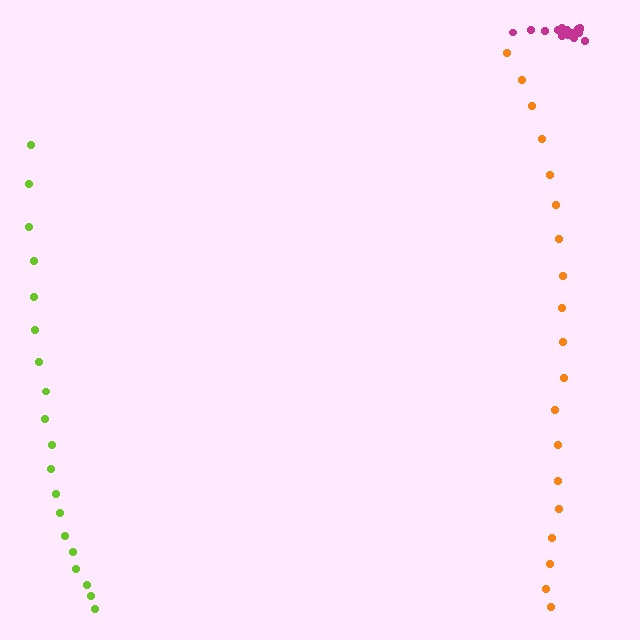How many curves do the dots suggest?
There are 3 distinct paths.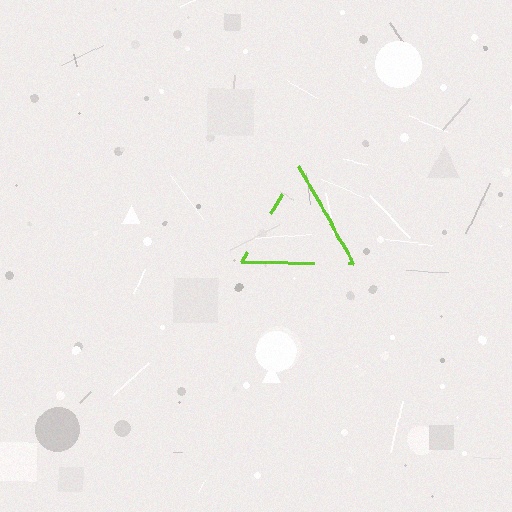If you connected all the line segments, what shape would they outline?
They would outline a triangle.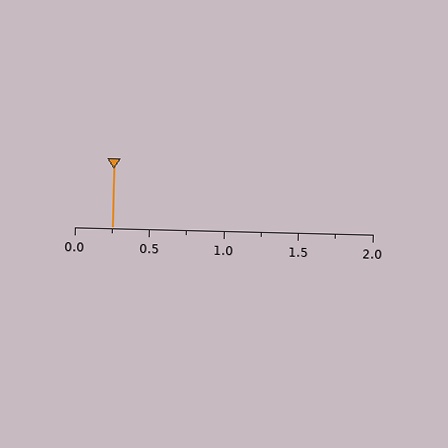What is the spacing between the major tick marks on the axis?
The major ticks are spaced 0.5 apart.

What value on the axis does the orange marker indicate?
The marker indicates approximately 0.25.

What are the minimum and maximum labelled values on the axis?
The axis runs from 0.0 to 2.0.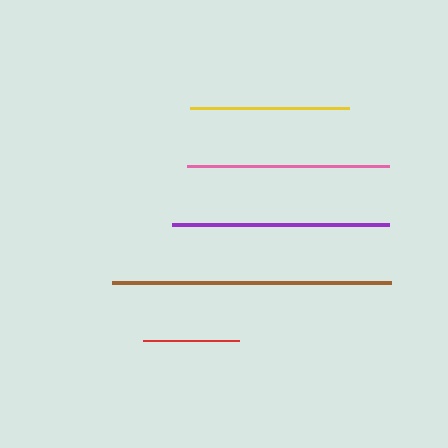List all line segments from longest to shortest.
From longest to shortest: brown, purple, pink, yellow, red.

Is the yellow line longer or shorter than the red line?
The yellow line is longer than the red line.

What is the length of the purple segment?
The purple segment is approximately 217 pixels long.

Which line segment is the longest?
The brown line is the longest at approximately 280 pixels.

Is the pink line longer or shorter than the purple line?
The purple line is longer than the pink line.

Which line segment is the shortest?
The red line is the shortest at approximately 96 pixels.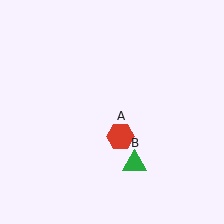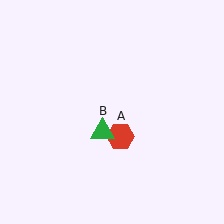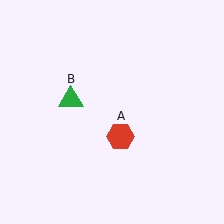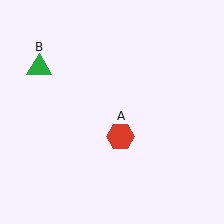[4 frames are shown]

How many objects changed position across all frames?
1 object changed position: green triangle (object B).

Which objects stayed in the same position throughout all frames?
Red hexagon (object A) remained stationary.